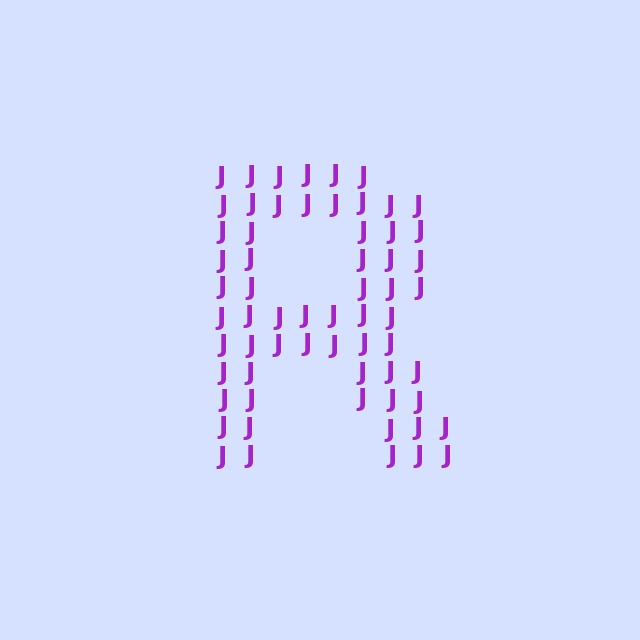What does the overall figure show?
The overall figure shows the letter R.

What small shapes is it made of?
It is made of small letter J's.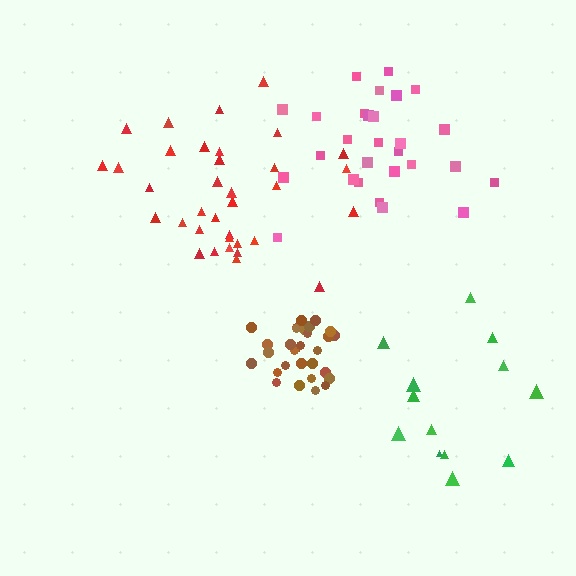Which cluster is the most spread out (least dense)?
Green.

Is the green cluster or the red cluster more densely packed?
Red.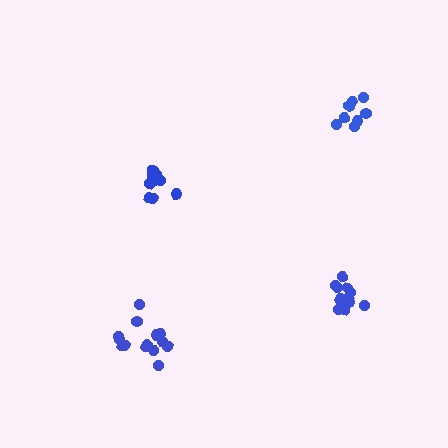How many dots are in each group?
Group 1: 8 dots, Group 2: 14 dots, Group 3: 11 dots, Group 4: 12 dots (45 total).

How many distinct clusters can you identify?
There are 4 distinct clusters.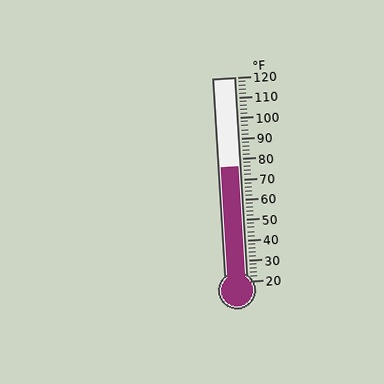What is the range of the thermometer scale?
The thermometer scale ranges from 20°F to 120°F.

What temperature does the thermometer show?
The thermometer shows approximately 76°F.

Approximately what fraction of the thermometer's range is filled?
The thermometer is filled to approximately 55% of its range.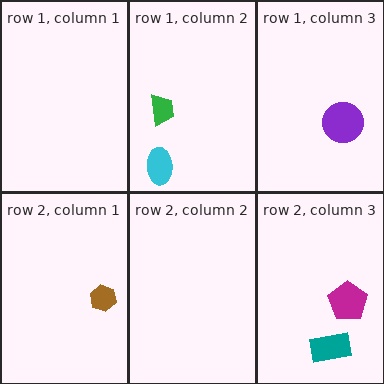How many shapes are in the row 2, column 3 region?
2.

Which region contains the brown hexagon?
The row 2, column 1 region.